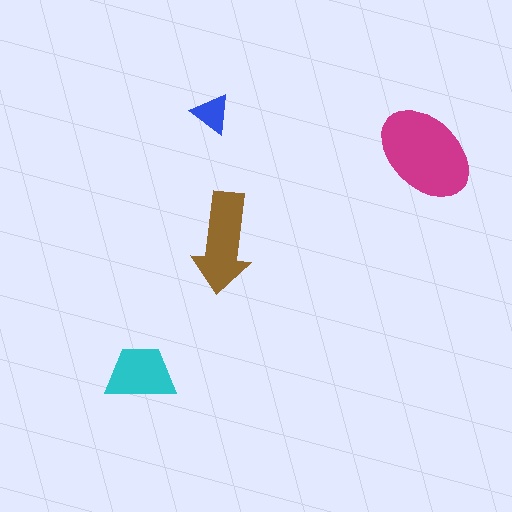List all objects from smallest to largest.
The blue triangle, the cyan trapezoid, the brown arrow, the magenta ellipse.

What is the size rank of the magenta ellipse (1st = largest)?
1st.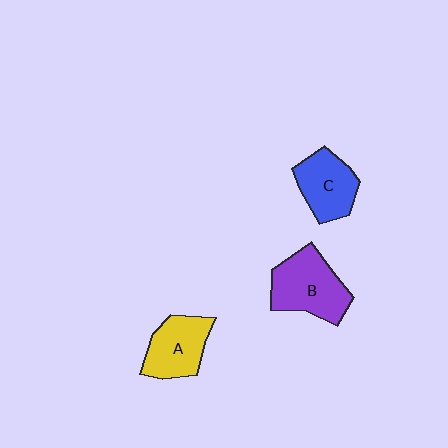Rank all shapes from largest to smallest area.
From largest to smallest: B (purple), A (yellow), C (blue).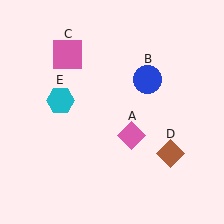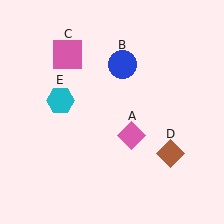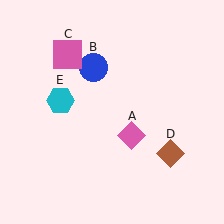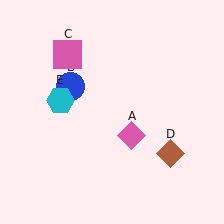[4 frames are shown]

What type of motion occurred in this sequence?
The blue circle (object B) rotated counterclockwise around the center of the scene.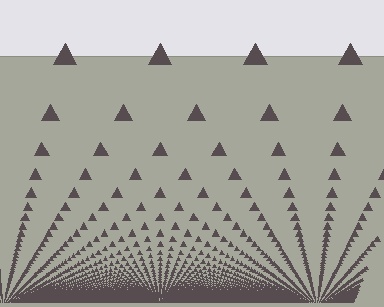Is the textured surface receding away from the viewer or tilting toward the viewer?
The surface appears to tilt toward the viewer. Texture elements get larger and sparser toward the top.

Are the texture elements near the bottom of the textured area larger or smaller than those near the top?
Smaller. The gradient is inverted — elements near the bottom are smaller and denser.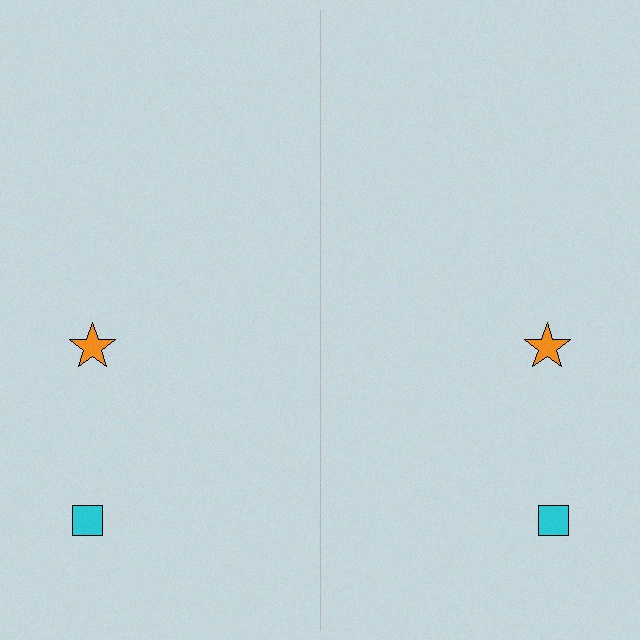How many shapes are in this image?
There are 4 shapes in this image.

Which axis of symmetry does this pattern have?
The pattern has a vertical axis of symmetry running through the center of the image.